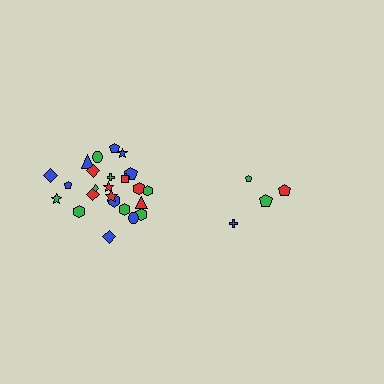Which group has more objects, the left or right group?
The left group.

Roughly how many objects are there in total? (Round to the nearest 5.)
Roughly 30 objects in total.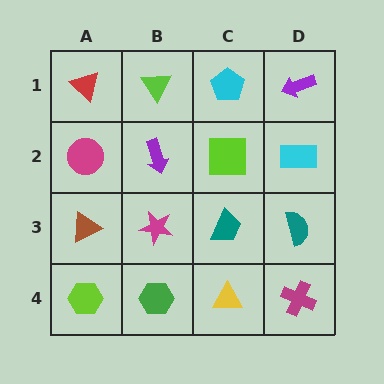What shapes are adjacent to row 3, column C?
A lime square (row 2, column C), a yellow triangle (row 4, column C), a magenta star (row 3, column B), a teal semicircle (row 3, column D).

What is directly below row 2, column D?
A teal semicircle.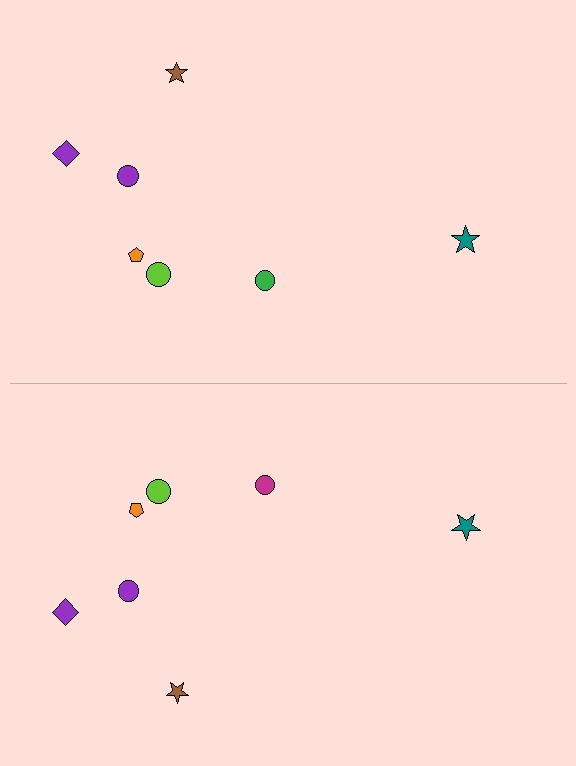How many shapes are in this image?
There are 14 shapes in this image.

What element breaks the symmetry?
The magenta circle on the bottom side breaks the symmetry — its mirror counterpart is green.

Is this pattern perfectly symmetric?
No, the pattern is not perfectly symmetric. The magenta circle on the bottom side breaks the symmetry — its mirror counterpart is green.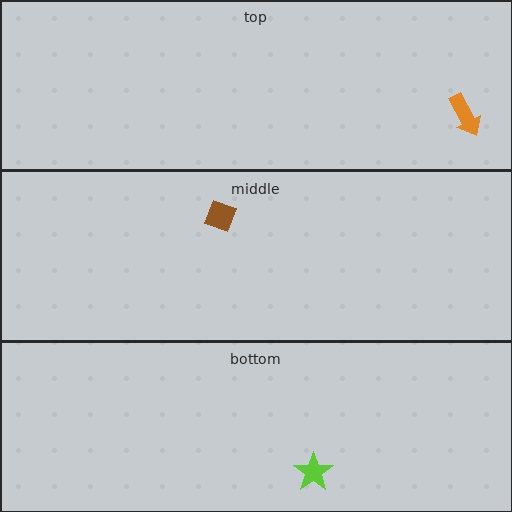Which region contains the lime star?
The bottom region.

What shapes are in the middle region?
The brown diamond.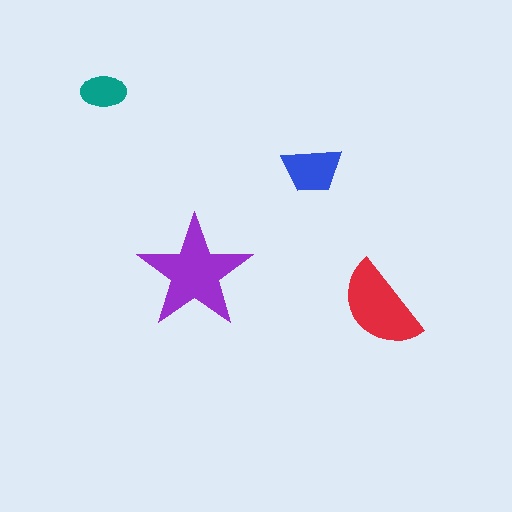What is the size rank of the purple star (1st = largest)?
1st.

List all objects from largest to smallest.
The purple star, the red semicircle, the blue trapezoid, the teal ellipse.